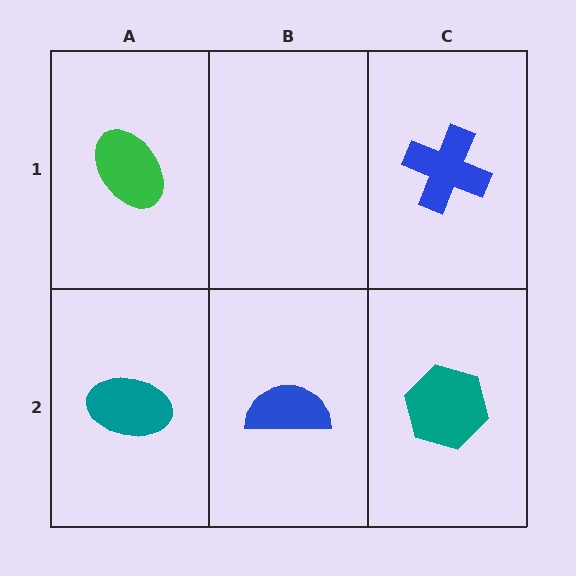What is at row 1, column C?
A blue cross.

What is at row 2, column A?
A teal ellipse.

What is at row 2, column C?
A teal hexagon.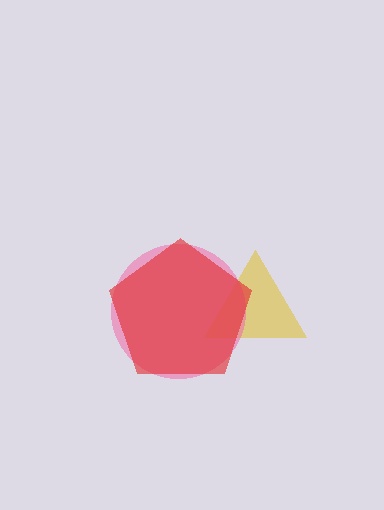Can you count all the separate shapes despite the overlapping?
Yes, there are 3 separate shapes.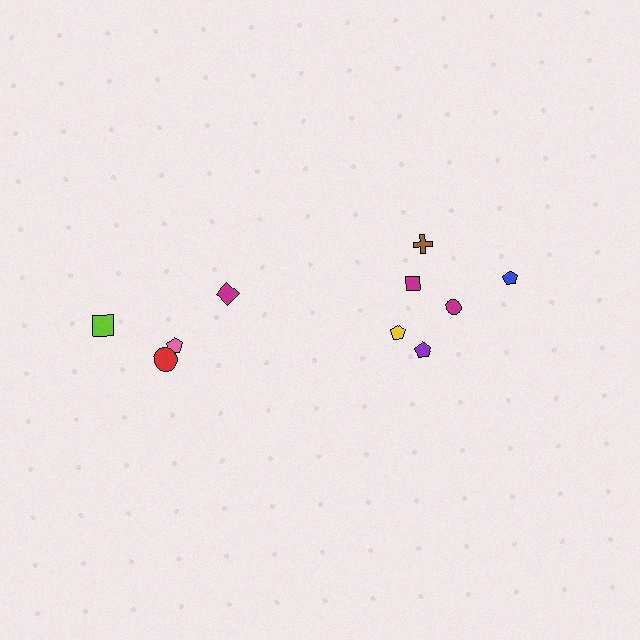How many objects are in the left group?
There are 4 objects.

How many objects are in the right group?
There are 6 objects.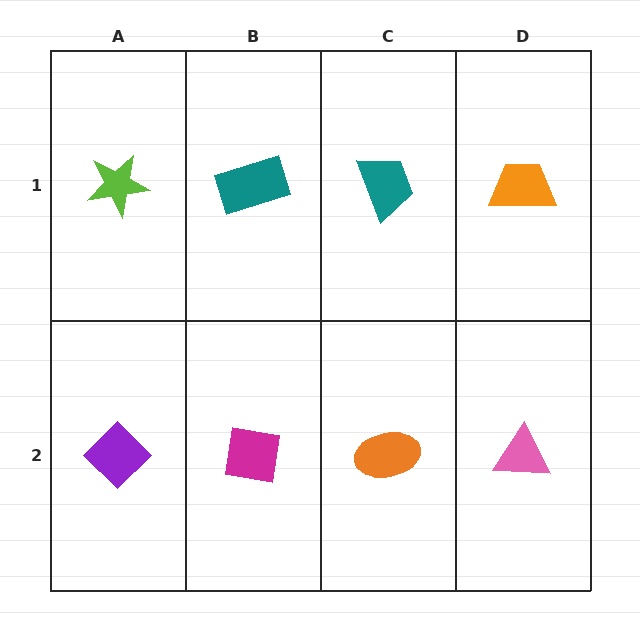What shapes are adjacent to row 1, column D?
A pink triangle (row 2, column D), a teal trapezoid (row 1, column C).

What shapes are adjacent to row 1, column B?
A magenta square (row 2, column B), a lime star (row 1, column A), a teal trapezoid (row 1, column C).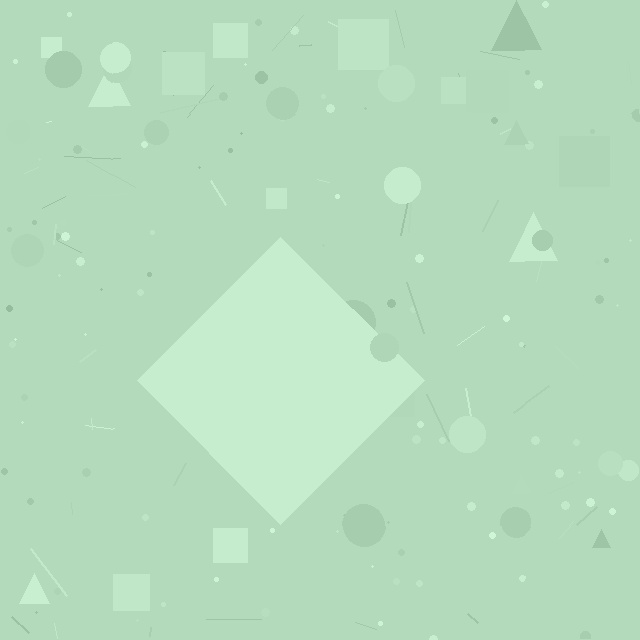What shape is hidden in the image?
A diamond is hidden in the image.